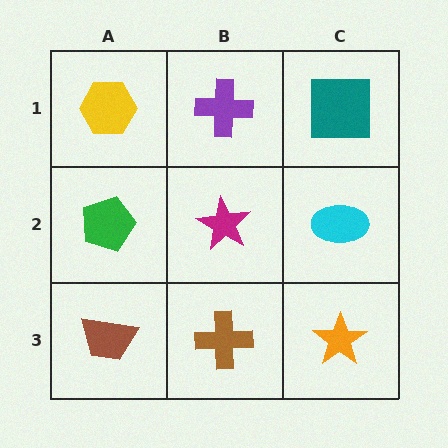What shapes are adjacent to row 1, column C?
A cyan ellipse (row 2, column C), a purple cross (row 1, column B).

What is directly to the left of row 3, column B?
A brown trapezoid.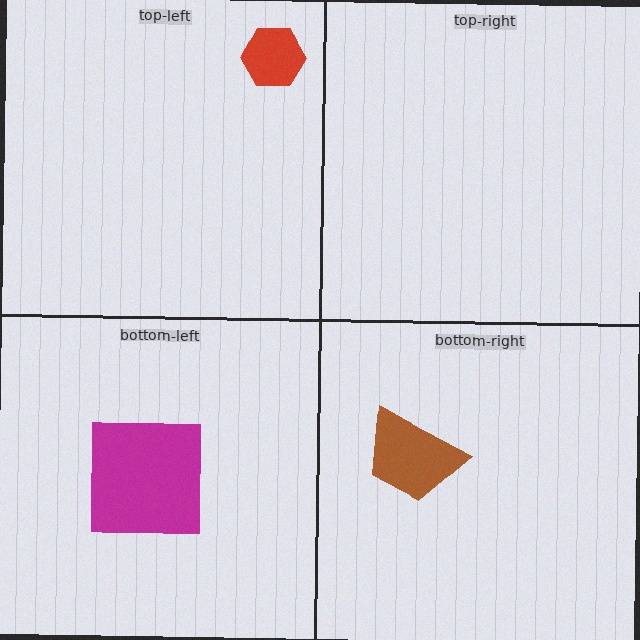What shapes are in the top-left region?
The red hexagon.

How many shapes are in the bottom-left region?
1.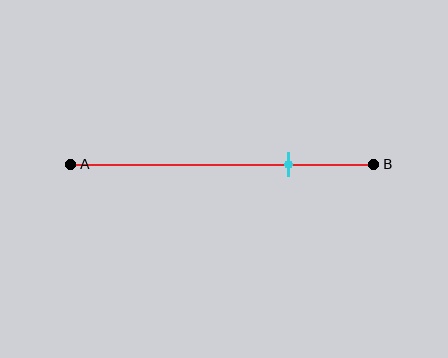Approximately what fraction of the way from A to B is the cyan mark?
The cyan mark is approximately 70% of the way from A to B.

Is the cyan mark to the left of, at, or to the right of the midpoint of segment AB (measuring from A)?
The cyan mark is to the right of the midpoint of segment AB.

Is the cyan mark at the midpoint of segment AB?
No, the mark is at about 70% from A, not at the 50% midpoint.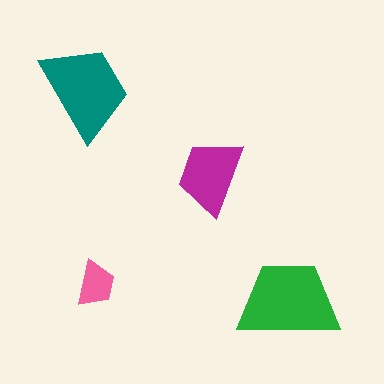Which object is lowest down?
The green trapezoid is bottommost.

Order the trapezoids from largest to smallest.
the green one, the teal one, the magenta one, the pink one.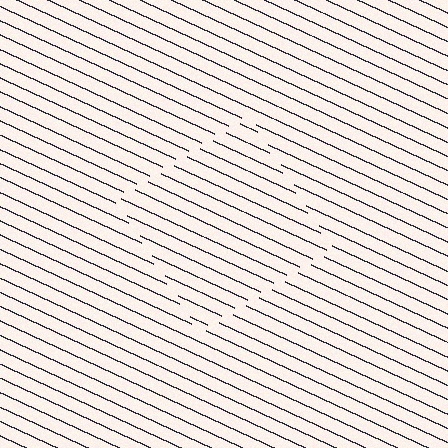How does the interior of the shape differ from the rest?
The interior of the shape contains the same grating, shifted by half a period — the contour is defined by the phase discontinuity where line-ends from the inner and outer gratings abut.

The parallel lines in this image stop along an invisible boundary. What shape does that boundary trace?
An illusory square. The interior of the shape contains the same grating, shifted by half a period — the contour is defined by the phase discontinuity where line-ends from the inner and outer gratings abut.